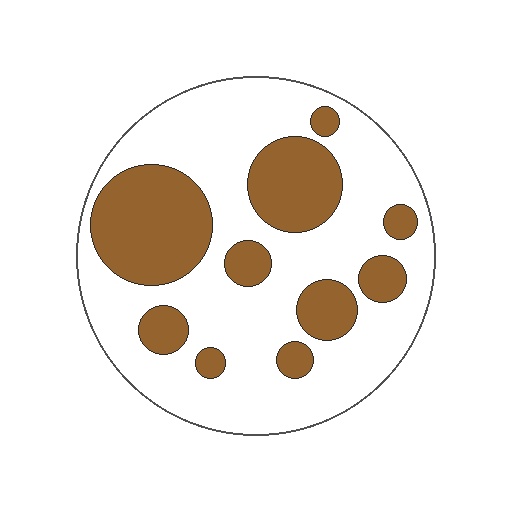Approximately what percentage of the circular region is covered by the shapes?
Approximately 30%.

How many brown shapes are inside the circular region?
10.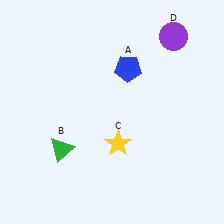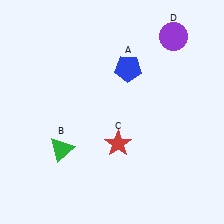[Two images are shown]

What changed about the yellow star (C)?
In Image 1, C is yellow. In Image 2, it changed to red.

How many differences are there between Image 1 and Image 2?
There is 1 difference between the two images.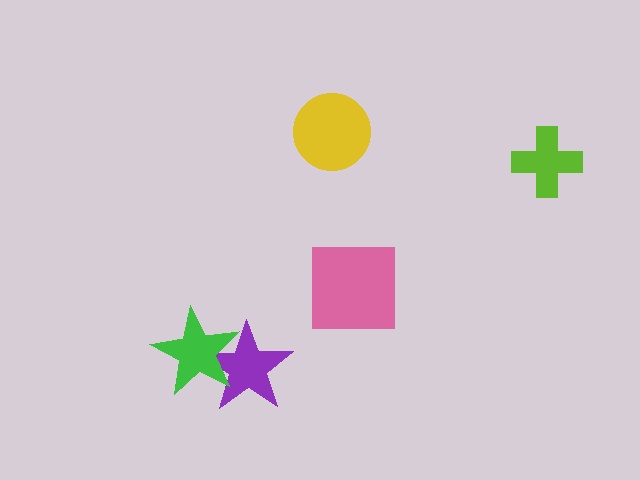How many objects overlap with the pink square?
0 objects overlap with the pink square.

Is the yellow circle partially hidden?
No, no other shape covers it.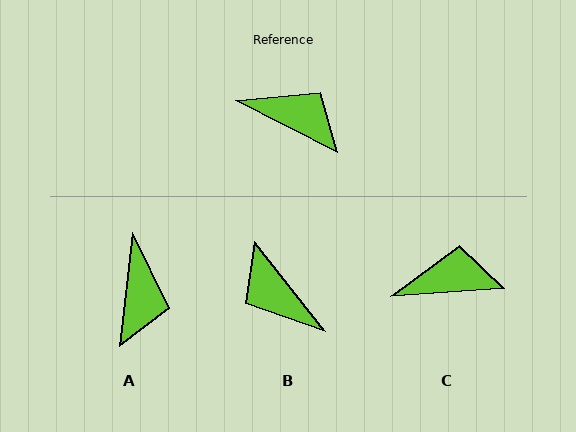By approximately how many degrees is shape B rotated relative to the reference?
Approximately 155 degrees counter-clockwise.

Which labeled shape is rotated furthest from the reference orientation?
B, about 155 degrees away.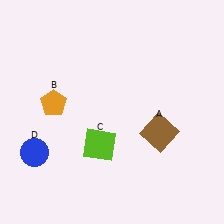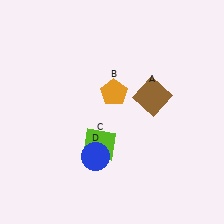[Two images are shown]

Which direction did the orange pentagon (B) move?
The orange pentagon (B) moved right.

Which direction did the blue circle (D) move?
The blue circle (D) moved right.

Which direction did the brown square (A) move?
The brown square (A) moved up.